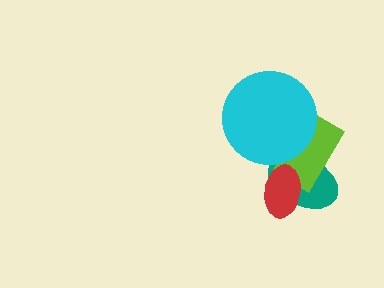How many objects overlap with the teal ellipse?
3 objects overlap with the teal ellipse.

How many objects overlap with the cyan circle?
2 objects overlap with the cyan circle.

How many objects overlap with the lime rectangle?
3 objects overlap with the lime rectangle.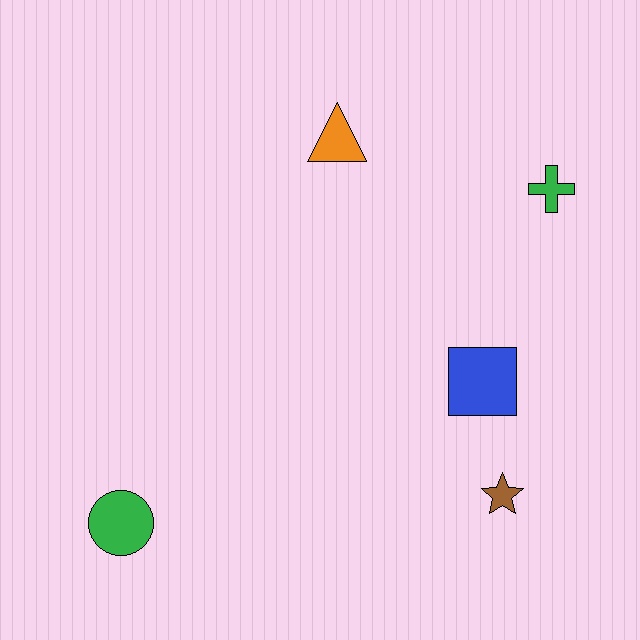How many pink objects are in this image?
There are no pink objects.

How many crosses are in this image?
There is 1 cross.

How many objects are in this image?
There are 5 objects.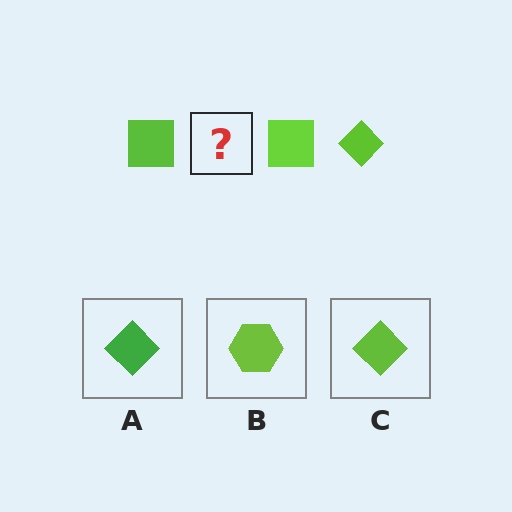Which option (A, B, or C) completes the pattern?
C.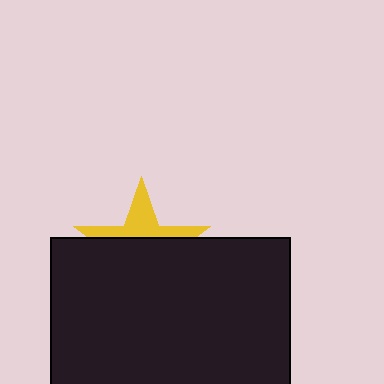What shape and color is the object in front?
The object in front is a black rectangle.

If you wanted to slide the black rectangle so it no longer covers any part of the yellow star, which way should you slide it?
Slide it down — that is the most direct way to separate the two shapes.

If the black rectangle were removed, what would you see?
You would see the complete yellow star.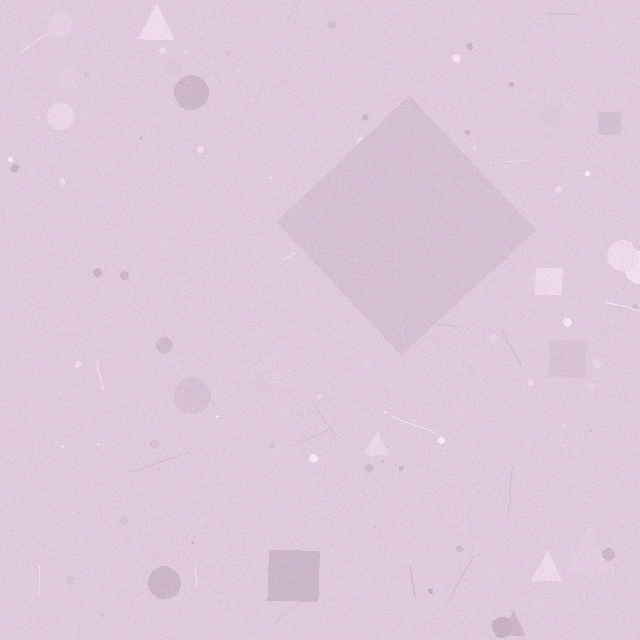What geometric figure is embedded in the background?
A diamond is embedded in the background.